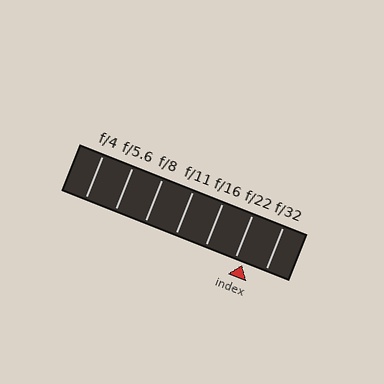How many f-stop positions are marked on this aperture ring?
There are 7 f-stop positions marked.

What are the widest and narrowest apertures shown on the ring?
The widest aperture shown is f/4 and the narrowest is f/32.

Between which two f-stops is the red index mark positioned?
The index mark is between f/22 and f/32.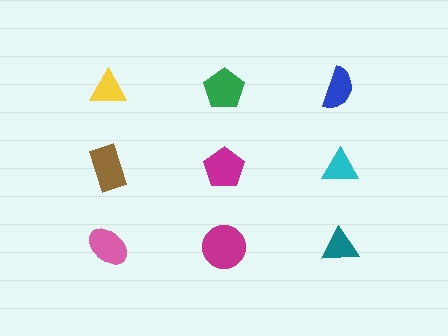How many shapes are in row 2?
3 shapes.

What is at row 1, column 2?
A green pentagon.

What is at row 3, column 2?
A magenta circle.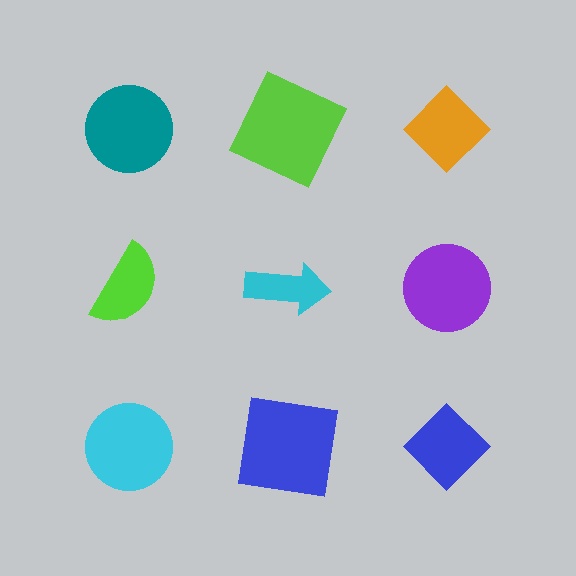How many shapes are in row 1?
3 shapes.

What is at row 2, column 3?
A purple circle.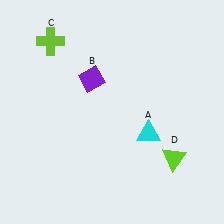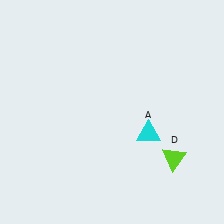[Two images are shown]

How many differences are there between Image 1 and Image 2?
There are 2 differences between the two images.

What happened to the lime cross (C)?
The lime cross (C) was removed in Image 2. It was in the top-left area of Image 1.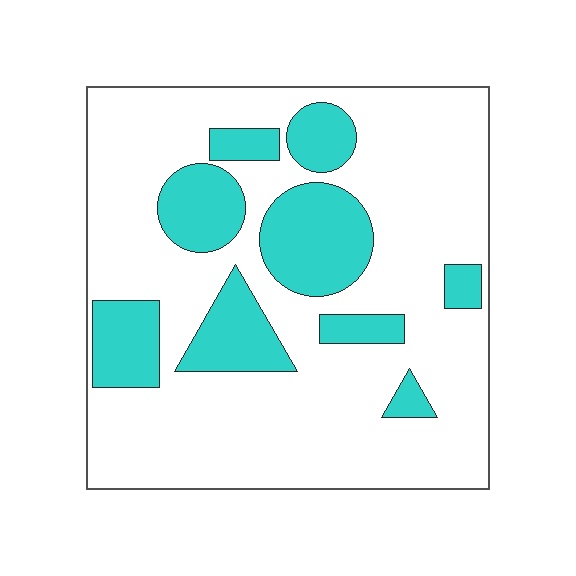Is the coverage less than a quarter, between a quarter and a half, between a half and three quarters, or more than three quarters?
Between a quarter and a half.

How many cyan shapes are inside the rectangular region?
9.